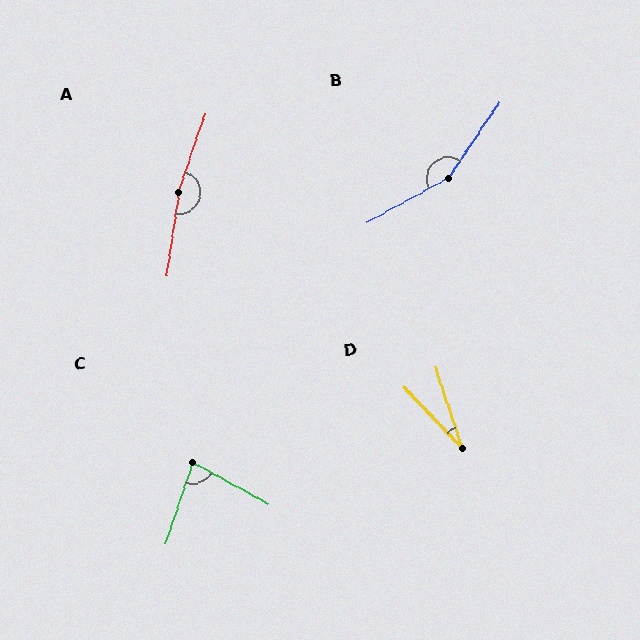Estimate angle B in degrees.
Approximately 153 degrees.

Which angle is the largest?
A, at approximately 169 degrees.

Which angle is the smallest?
D, at approximately 25 degrees.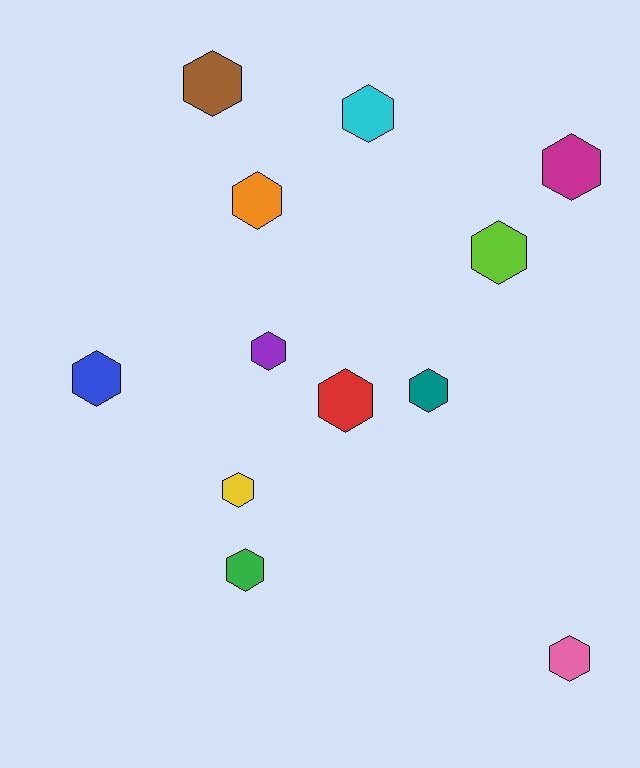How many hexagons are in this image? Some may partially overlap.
There are 12 hexagons.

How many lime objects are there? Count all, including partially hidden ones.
There is 1 lime object.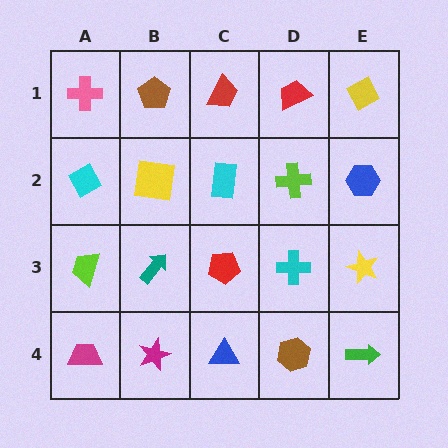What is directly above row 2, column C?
A red trapezoid.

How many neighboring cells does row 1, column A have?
2.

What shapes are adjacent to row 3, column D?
A lime cross (row 2, column D), a brown hexagon (row 4, column D), a red pentagon (row 3, column C), a yellow star (row 3, column E).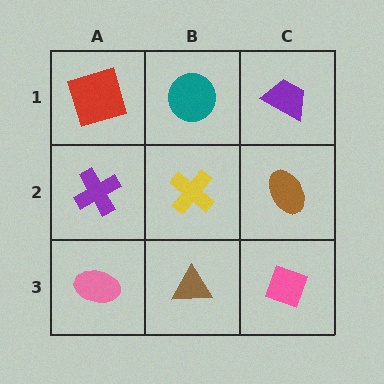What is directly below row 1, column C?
A brown ellipse.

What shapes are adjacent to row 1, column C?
A brown ellipse (row 2, column C), a teal circle (row 1, column B).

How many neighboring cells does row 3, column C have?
2.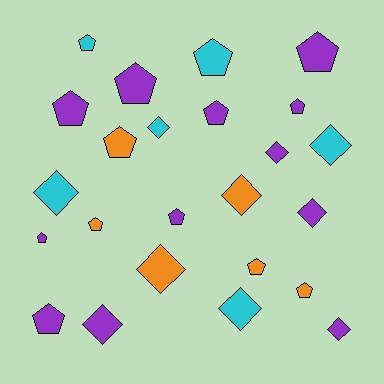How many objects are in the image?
There are 24 objects.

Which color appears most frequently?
Purple, with 12 objects.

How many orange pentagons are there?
There are 4 orange pentagons.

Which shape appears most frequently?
Pentagon, with 14 objects.